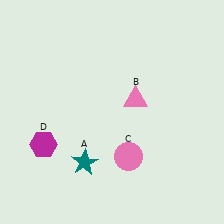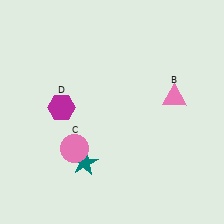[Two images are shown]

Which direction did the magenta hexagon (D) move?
The magenta hexagon (D) moved up.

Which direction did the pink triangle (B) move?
The pink triangle (B) moved right.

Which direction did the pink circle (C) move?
The pink circle (C) moved left.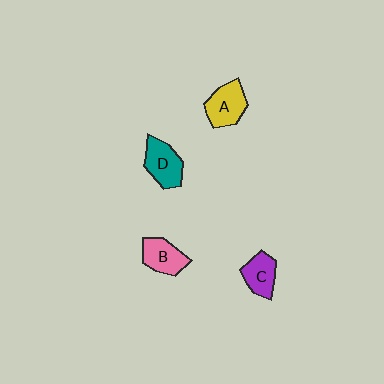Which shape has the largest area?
Shape D (teal).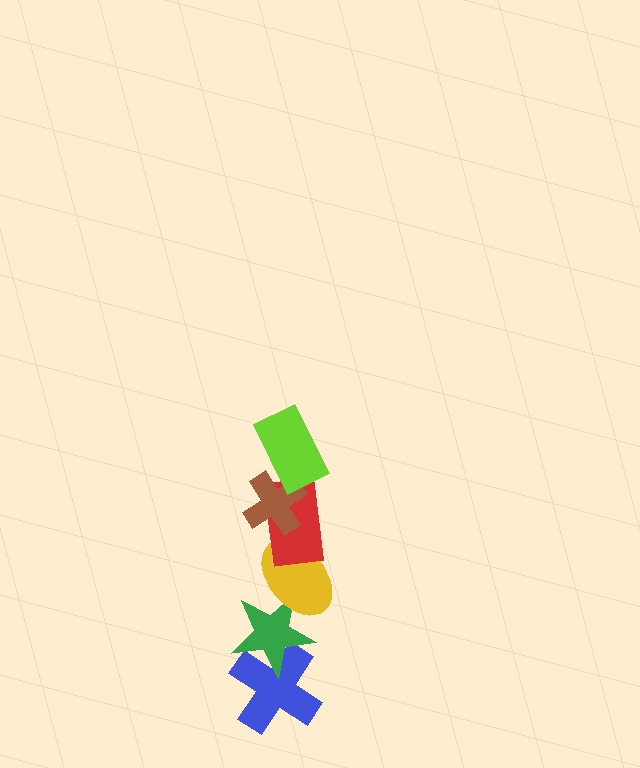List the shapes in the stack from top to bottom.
From top to bottom: the lime rectangle, the brown cross, the red rectangle, the yellow ellipse, the green star, the blue cross.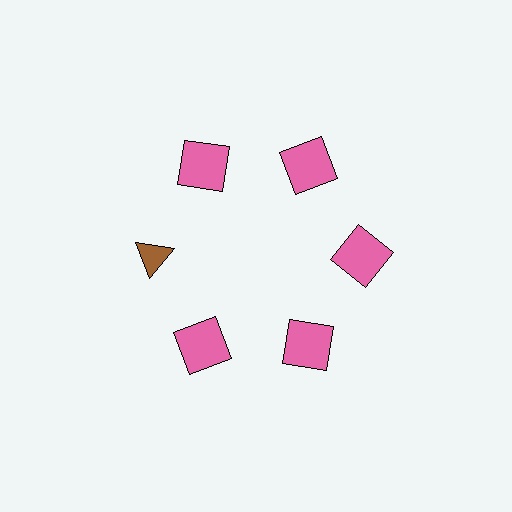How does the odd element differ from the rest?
It differs in both color (brown instead of pink) and shape (triangle instead of square).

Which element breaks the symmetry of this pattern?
The brown triangle at roughly the 9 o'clock position breaks the symmetry. All other shapes are pink squares.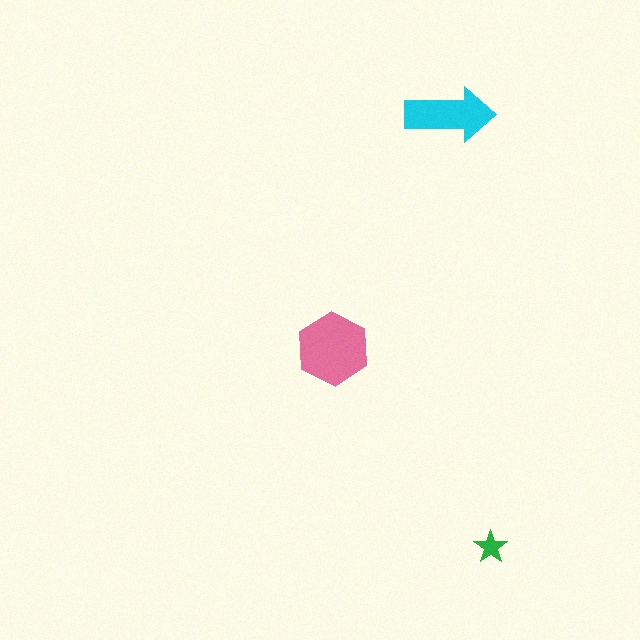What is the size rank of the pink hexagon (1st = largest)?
1st.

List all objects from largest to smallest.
The pink hexagon, the cyan arrow, the green star.